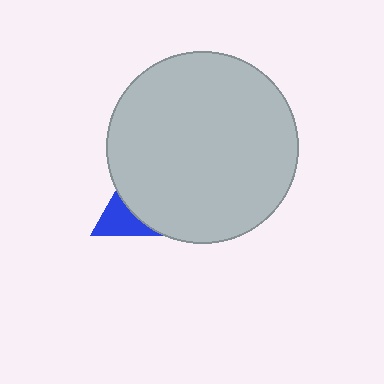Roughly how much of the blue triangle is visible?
A small part of it is visible (roughly 37%).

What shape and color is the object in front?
The object in front is a light gray circle.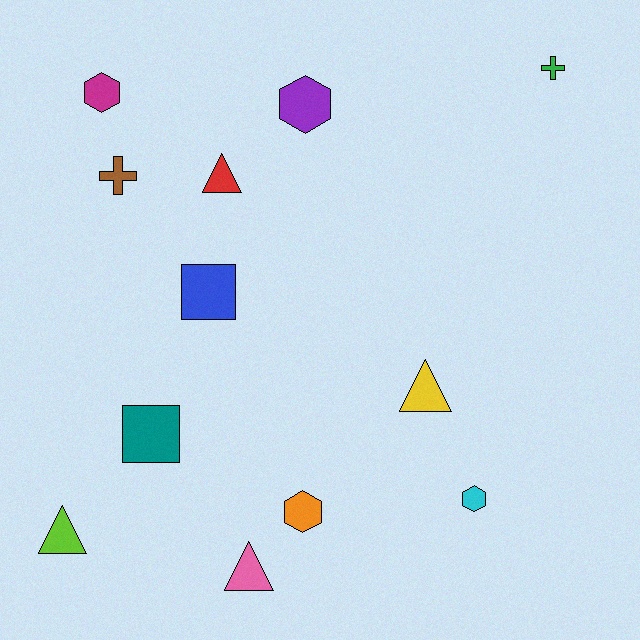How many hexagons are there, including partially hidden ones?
There are 4 hexagons.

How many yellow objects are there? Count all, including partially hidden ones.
There is 1 yellow object.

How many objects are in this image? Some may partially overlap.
There are 12 objects.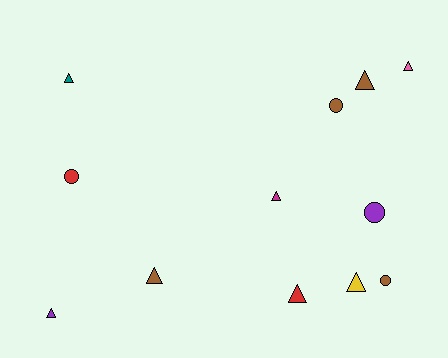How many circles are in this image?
There are 4 circles.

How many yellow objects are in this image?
There is 1 yellow object.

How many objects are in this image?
There are 12 objects.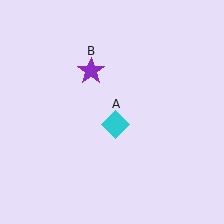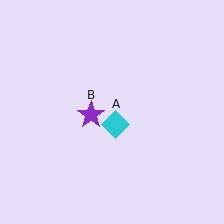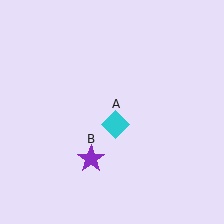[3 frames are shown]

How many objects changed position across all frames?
1 object changed position: purple star (object B).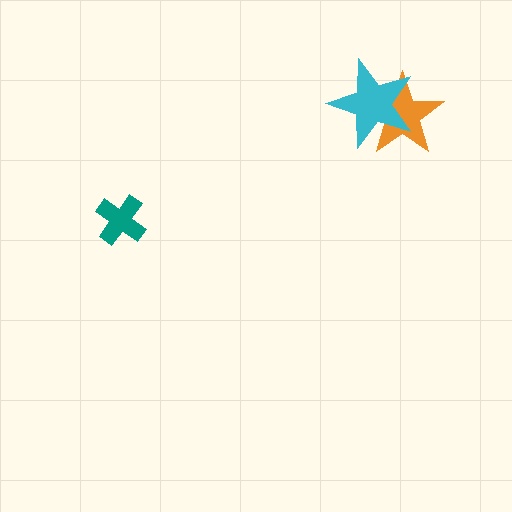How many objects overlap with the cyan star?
1 object overlaps with the cyan star.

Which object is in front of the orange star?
The cyan star is in front of the orange star.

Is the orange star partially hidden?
Yes, it is partially covered by another shape.